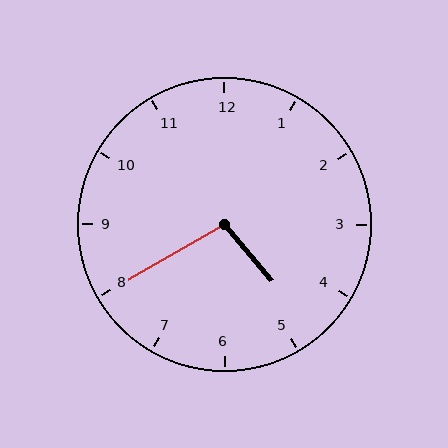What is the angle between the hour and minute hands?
Approximately 100 degrees.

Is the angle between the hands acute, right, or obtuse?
It is obtuse.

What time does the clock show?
4:40.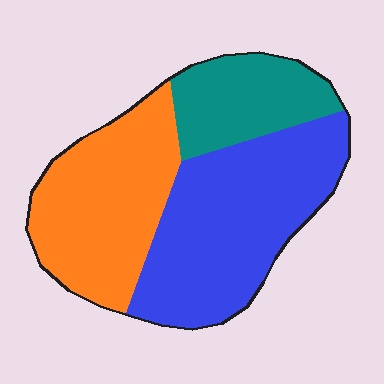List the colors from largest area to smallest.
From largest to smallest: blue, orange, teal.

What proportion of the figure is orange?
Orange takes up about three eighths (3/8) of the figure.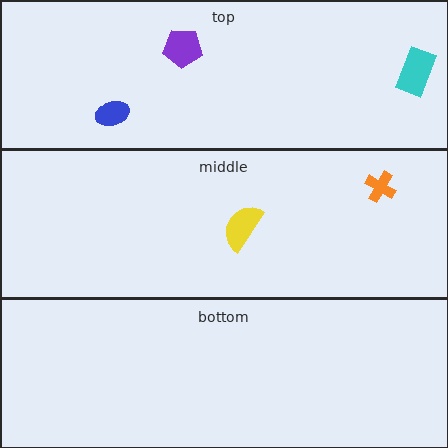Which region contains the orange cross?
The middle region.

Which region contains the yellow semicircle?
The middle region.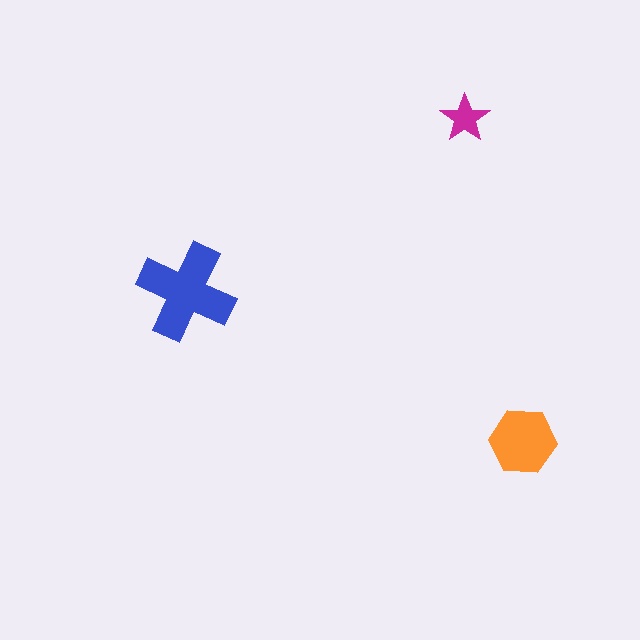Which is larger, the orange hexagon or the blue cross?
The blue cross.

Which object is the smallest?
The magenta star.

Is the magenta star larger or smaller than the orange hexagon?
Smaller.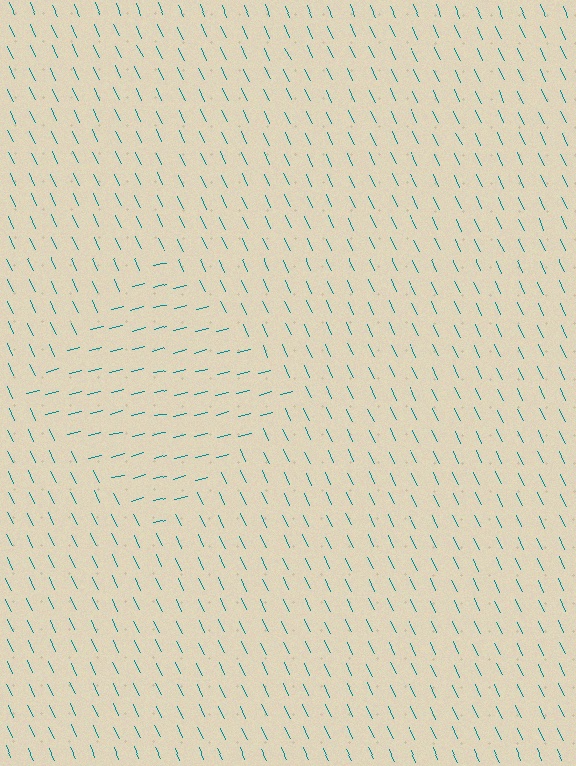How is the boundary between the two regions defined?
The boundary is defined purely by a change in line orientation (approximately 79 degrees difference). All lines are the same color and thickness.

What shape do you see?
I see a diamond.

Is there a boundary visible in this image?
Yes, there is a texture boundary formed by a change in line orientation.